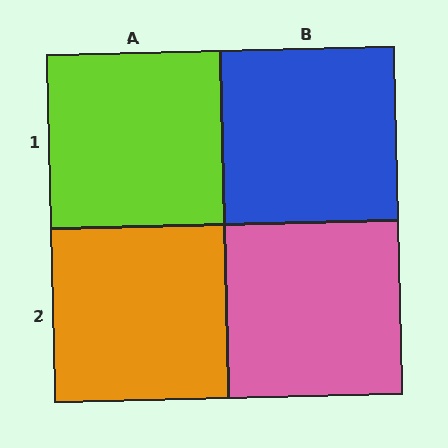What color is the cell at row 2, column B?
Pink.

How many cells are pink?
1 cell is pink.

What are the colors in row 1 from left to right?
Lime, blue.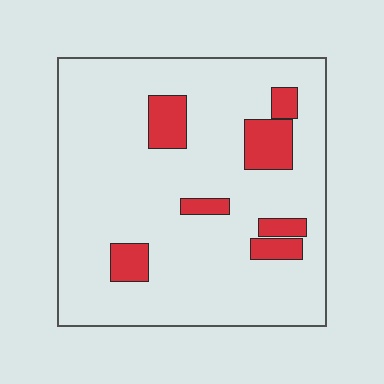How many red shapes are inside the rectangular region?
7.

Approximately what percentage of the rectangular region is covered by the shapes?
Approximately 15%.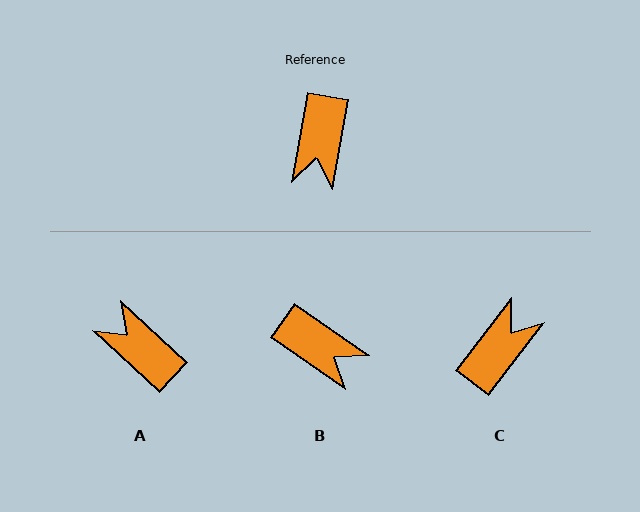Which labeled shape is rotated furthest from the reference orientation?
C, about 153 degrees away.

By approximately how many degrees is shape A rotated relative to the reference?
Approximately 123 degrees clockwise.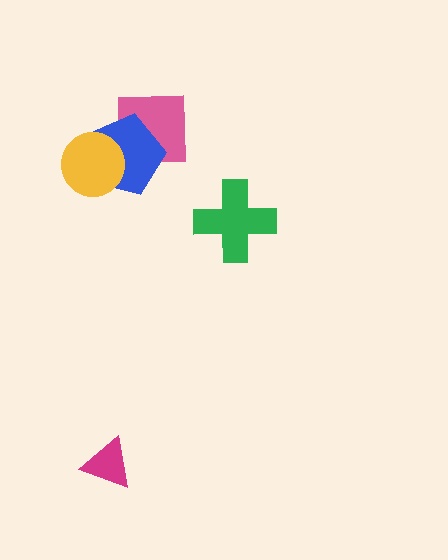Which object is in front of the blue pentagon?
The yellow circle is in front of the blue pentagon.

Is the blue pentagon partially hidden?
Yes, it is partially covered by another shape.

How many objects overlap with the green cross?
0 objects overlap with the green cross.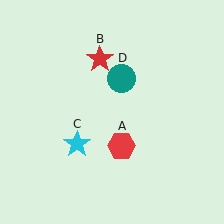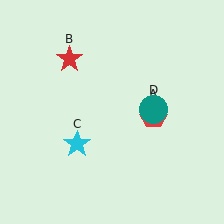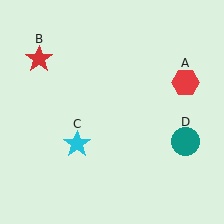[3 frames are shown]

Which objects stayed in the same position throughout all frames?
Cyan star (object C) remained stationary.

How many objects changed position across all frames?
3 objects changed position: red hexagon (object A), red star (object B), teal circle (object D).